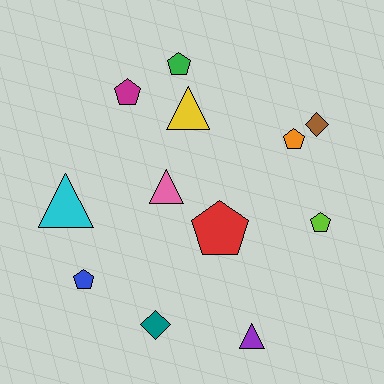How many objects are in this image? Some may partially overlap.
There are 12 objects.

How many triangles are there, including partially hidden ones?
There are 4 triangles.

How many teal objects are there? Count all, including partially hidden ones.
There is 1 teal object.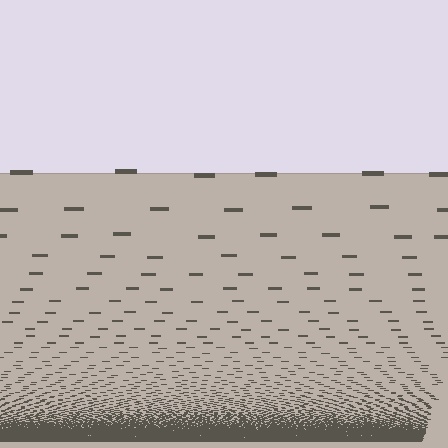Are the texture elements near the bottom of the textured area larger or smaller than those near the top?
Smaller. The gradient is inverted — elements near the bottom are smaller and denser.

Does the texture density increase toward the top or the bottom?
Density increases toward the bottom.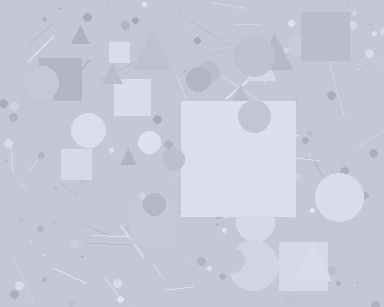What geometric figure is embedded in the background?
A square is embedded in the background.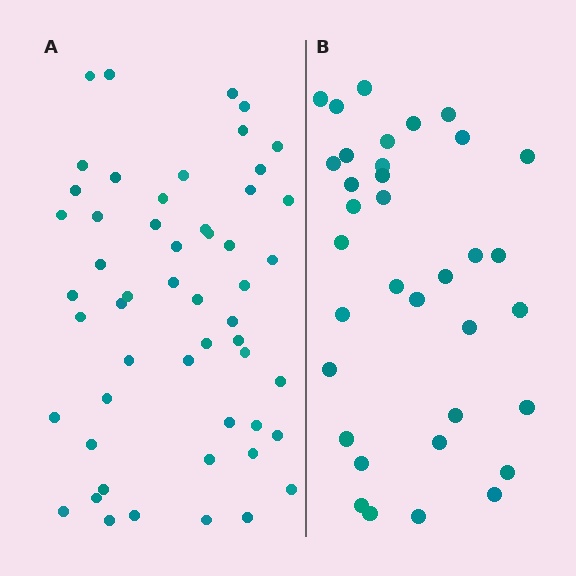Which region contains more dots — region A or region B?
Region A (the left region) has more dots.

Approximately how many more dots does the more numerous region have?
Region A has approximately 20 more dots than region B.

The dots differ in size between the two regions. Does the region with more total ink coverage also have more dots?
No. Region B has more total ink coverage because its dots are larger, but region A actually contains more individual dots. Total area can be misleading — the number of items is what matters here.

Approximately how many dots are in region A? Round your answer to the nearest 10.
About 50 dots. (The exact count is 53, which rounds to 50.)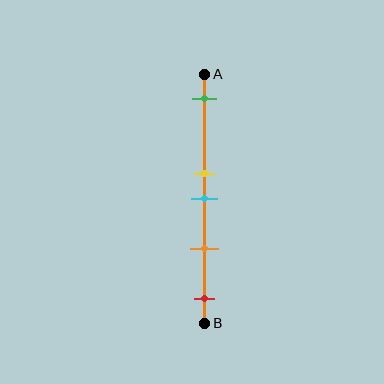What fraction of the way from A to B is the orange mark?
The orange mark is approximately 70% (0.7) of the way from A to B.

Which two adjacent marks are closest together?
The yellow and cyan marks are the closest adjacent pair.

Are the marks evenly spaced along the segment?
No, the marks are not evenly spaced.